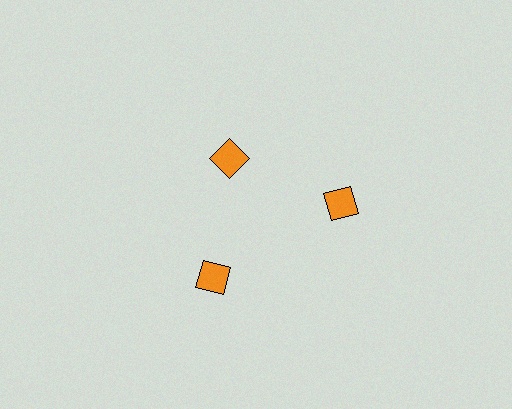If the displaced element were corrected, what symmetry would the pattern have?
It would have 3-fold rotational symmetry — the pattern would map onto itself every 120 degrees.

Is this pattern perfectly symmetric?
No. The 3 orange diamonds are arranged in a ring, but one element near the 11 o'clock position is pulled inward toward the center, breaking the 3-fold rotational symmetry.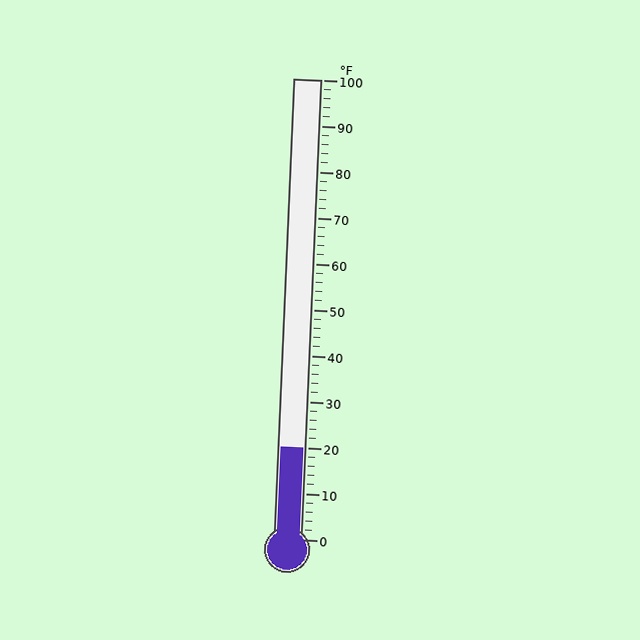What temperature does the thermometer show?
The thermometer shows approximately 20°F.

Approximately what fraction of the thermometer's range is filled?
The thermometer is filled to approximately 20% of its range.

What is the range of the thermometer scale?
The thermometer scale ranges from 0°F to 100°F.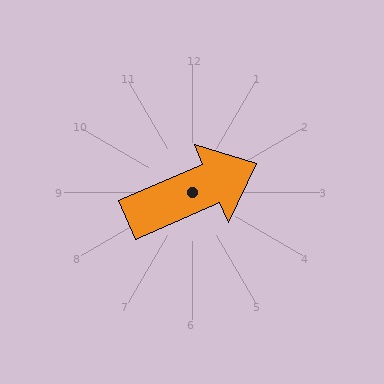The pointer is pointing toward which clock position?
Roughly 2 o'clock.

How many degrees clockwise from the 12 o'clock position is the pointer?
Approximately 66 degrees.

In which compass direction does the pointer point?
Northeast.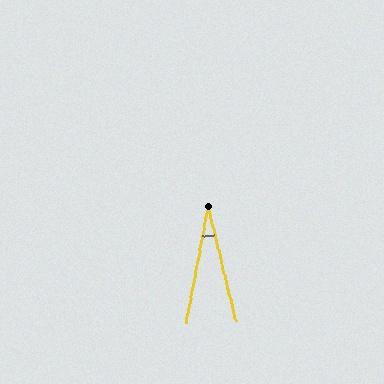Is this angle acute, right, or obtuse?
It is acute.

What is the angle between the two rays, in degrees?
Approximately 24 degrees.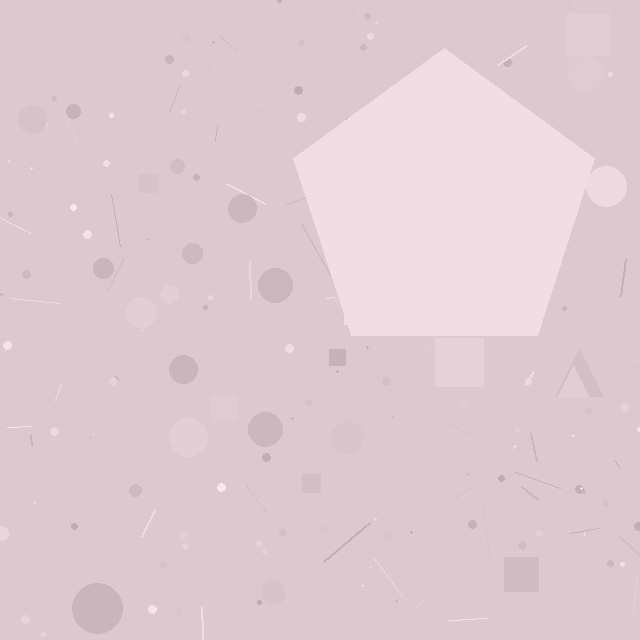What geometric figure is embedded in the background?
A pentagon is embedded in the background.